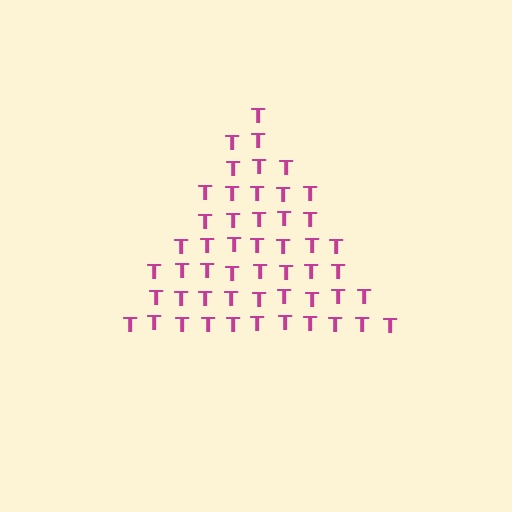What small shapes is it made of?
It is made of small letter T's.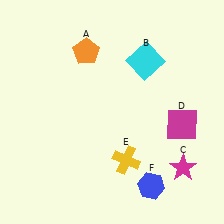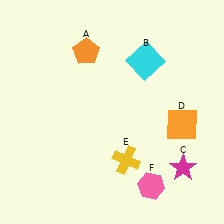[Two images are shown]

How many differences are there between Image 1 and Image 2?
There are 2 differences between the two images.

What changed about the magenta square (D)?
In Image 1, D is magenta. In Image 2, it changed to orange.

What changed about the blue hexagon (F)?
In Image 1, F is blue. In Image 2, it changed to pink.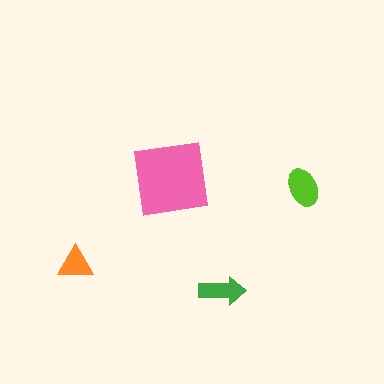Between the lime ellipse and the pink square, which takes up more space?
The pink square.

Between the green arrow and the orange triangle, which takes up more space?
The green arrow.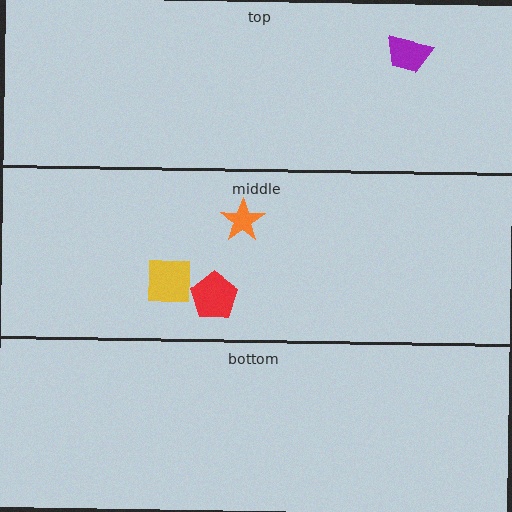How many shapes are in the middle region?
3.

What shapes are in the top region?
The purple trapezoid.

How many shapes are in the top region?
1.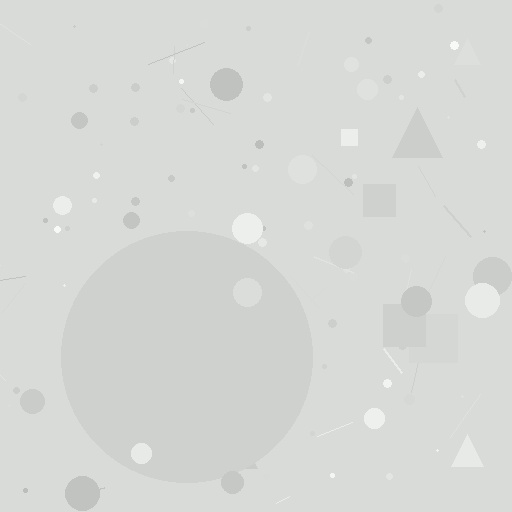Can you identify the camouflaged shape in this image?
The camouflaged shape is a circle.